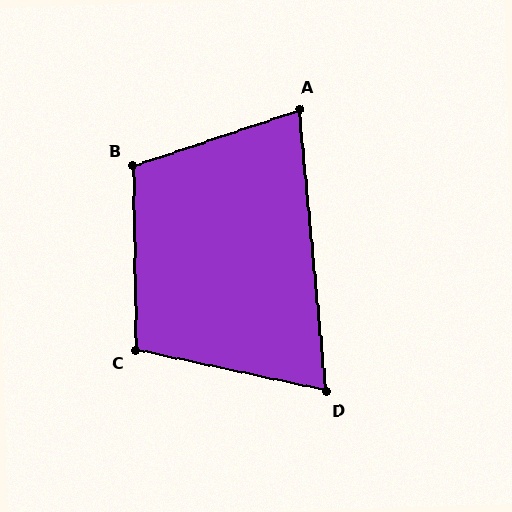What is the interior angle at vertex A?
Approximately 77 degrees (acute).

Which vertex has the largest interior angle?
B, at approximately 108 degrees.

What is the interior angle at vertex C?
Approximately 103 degrees (obtuse).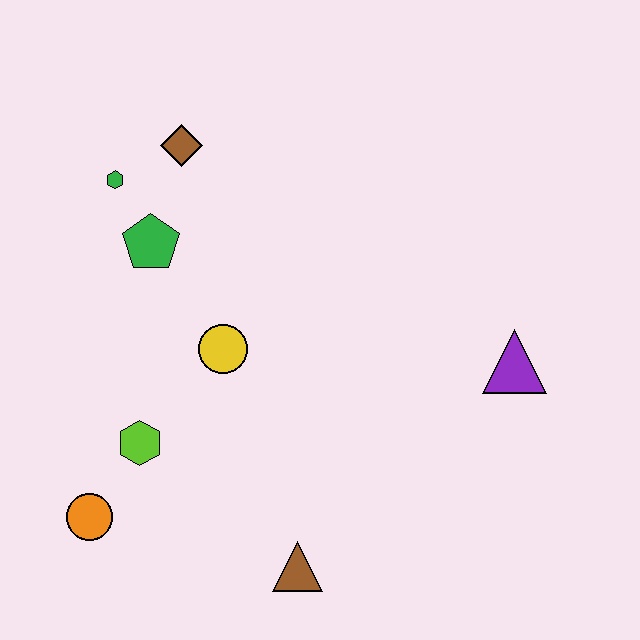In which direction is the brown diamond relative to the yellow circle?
The brown diamond is above the yellow circle.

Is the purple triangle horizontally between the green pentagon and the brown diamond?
No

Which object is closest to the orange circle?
The lime hexagon is closest to the orange circle.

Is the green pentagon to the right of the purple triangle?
No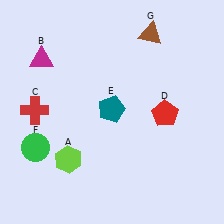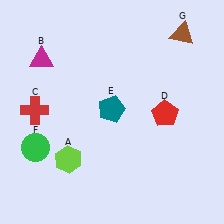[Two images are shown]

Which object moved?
The brown triangle (G) moved right.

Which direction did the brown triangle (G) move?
The brown triangle (G) moved right.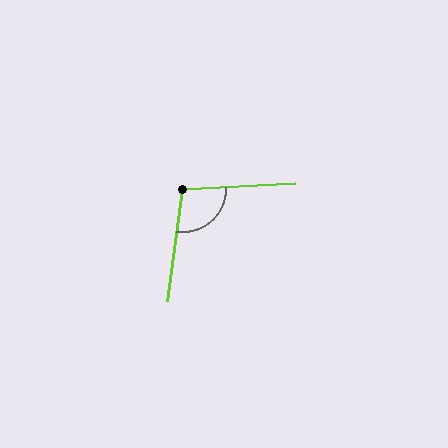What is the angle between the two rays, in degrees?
Approximately 101 degrees.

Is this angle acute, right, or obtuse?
It is obtuse.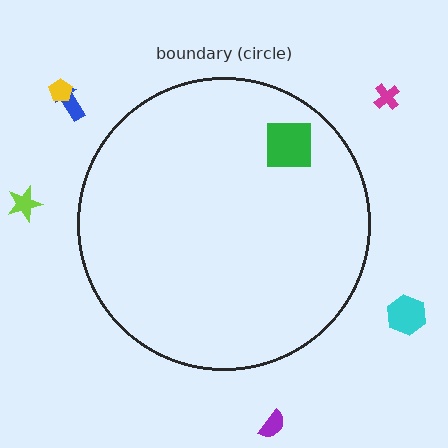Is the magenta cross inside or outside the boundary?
Outside.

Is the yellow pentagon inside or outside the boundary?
Outside.